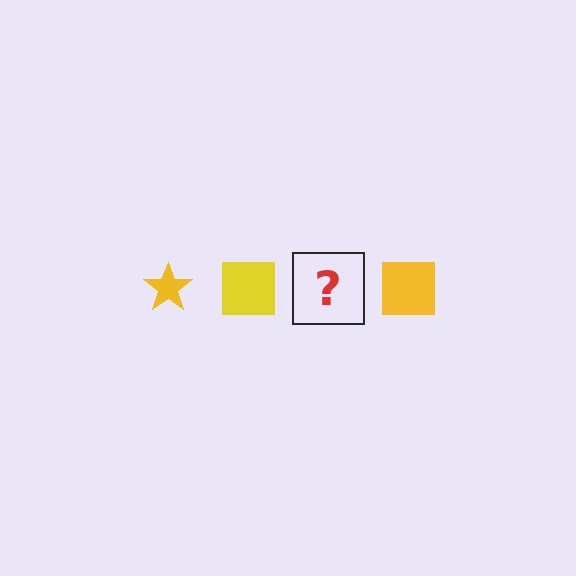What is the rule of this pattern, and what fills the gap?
The rule is that the pattern cycles through star, square shapes in yellow. The gap should be filled with a yellow star.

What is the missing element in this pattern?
The missing element is a yellow star.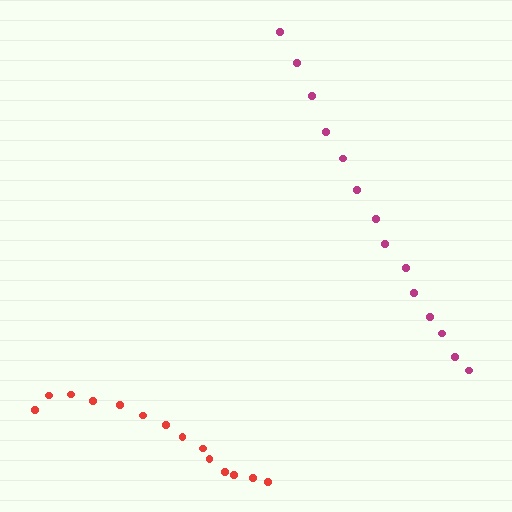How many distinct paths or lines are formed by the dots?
There are 2 distinct paths.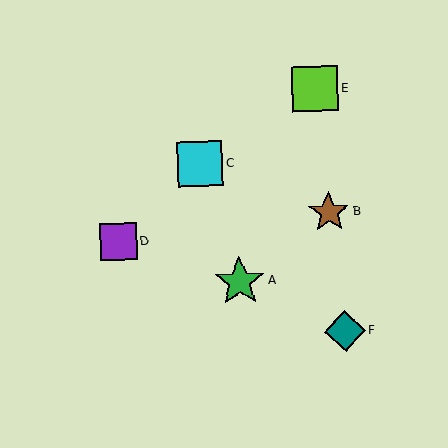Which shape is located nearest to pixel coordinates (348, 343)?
The teal diamond (labeled F) at (345, 331) is nearest to that location.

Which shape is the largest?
The green star (labeled A) is the largest.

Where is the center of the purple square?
The center of the purple square is at (118, 242).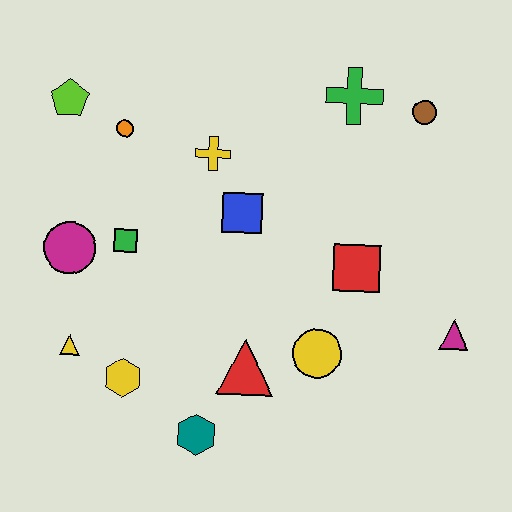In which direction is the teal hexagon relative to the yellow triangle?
The teal hexagon is to the right of the yellow triangle.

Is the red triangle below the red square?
Yes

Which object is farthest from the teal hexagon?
The brown circle is farthest from the teal hexagon.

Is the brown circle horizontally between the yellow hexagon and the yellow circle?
No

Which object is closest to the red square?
The yellow circle is closest to the red square.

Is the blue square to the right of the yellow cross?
Yes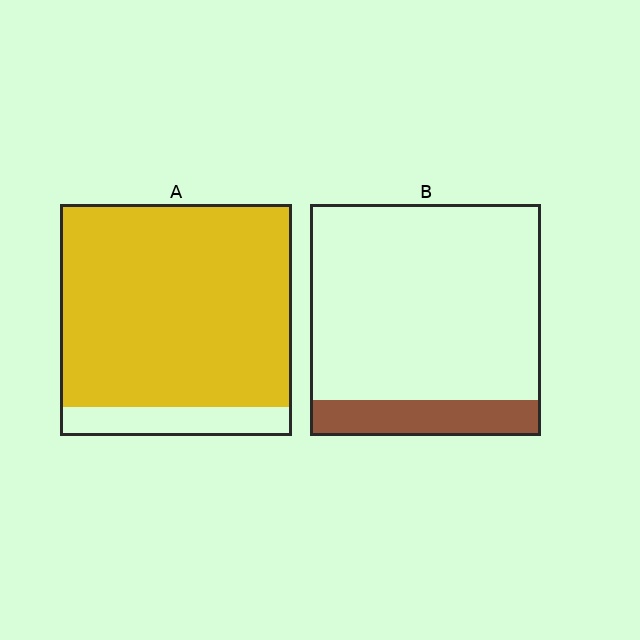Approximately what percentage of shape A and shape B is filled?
A is approximately 90% and B is approximately 15%.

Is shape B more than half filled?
No.